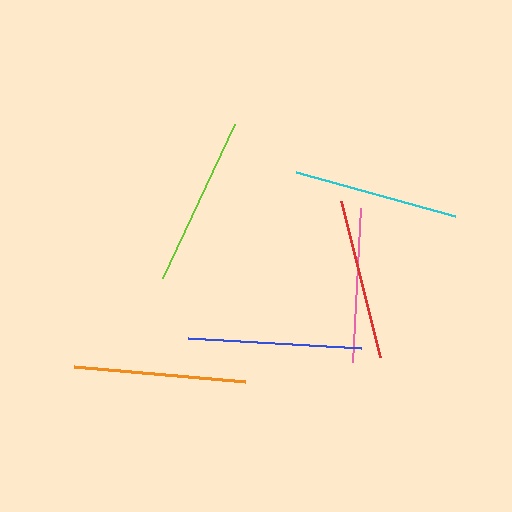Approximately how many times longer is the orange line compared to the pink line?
The orange line is approximately 1.1 times the length of the pink line.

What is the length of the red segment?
The red segment is approximately 160 pixels long.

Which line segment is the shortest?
The pink line is the shortest at approximately 154 pixels.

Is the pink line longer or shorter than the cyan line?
The cyan line is longer than the pink line.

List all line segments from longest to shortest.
From longest to shortest: blue, orange, lime, cyan, red, pink.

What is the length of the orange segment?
The orange segment is approximately 172 pixels long.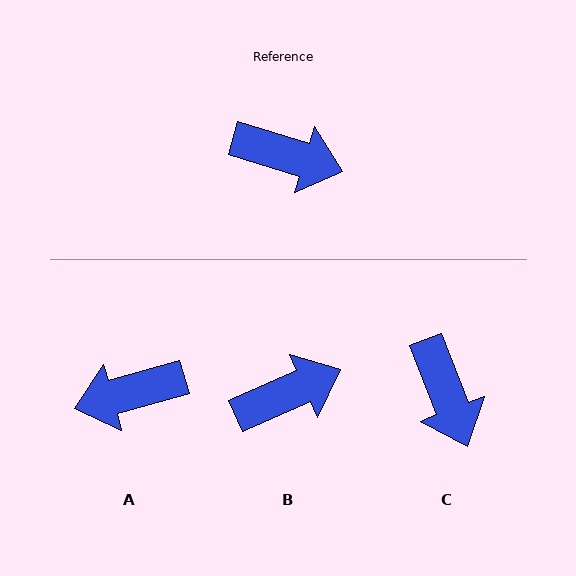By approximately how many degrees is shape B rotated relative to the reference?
Approximately 40 degrees counter-clockwise.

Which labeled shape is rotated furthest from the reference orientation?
A, about 148 degrees away.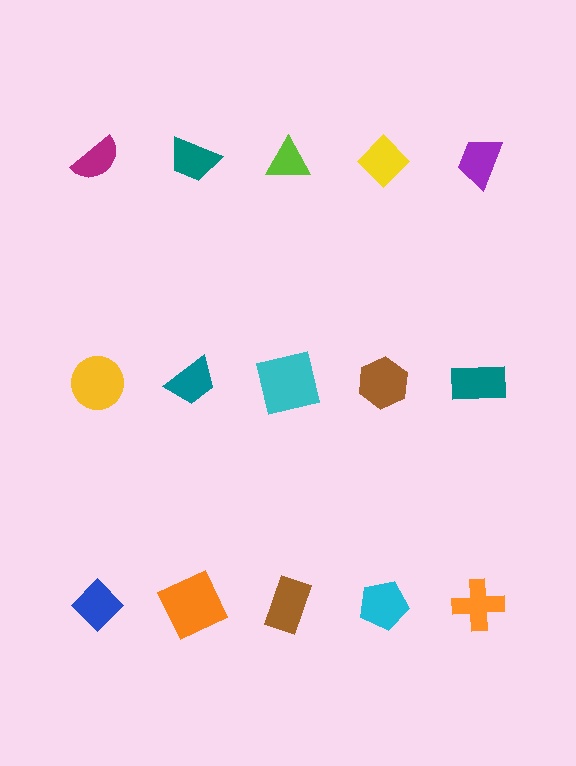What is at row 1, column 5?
A purple trapezoid.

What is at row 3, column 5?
An orange cross.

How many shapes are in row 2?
5 shapes.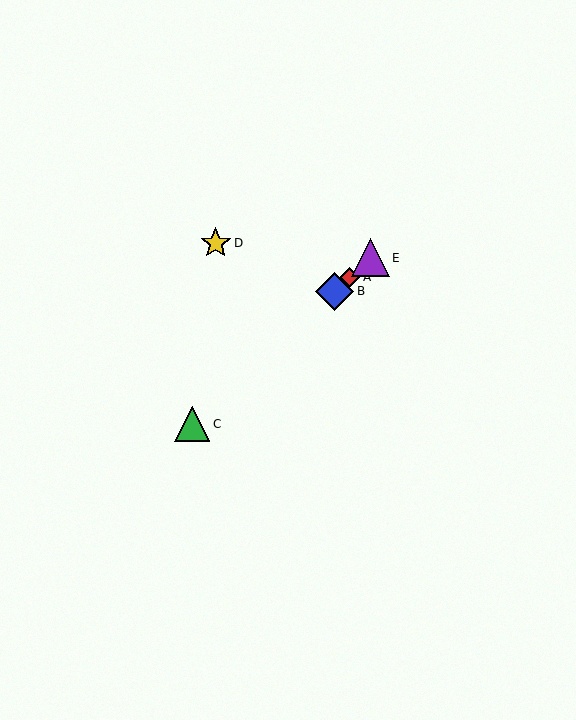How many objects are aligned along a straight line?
4 objects (A, B, C, E) are aligned along a straight line.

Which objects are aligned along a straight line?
Objects A, B, C, E are aligned along a straight line.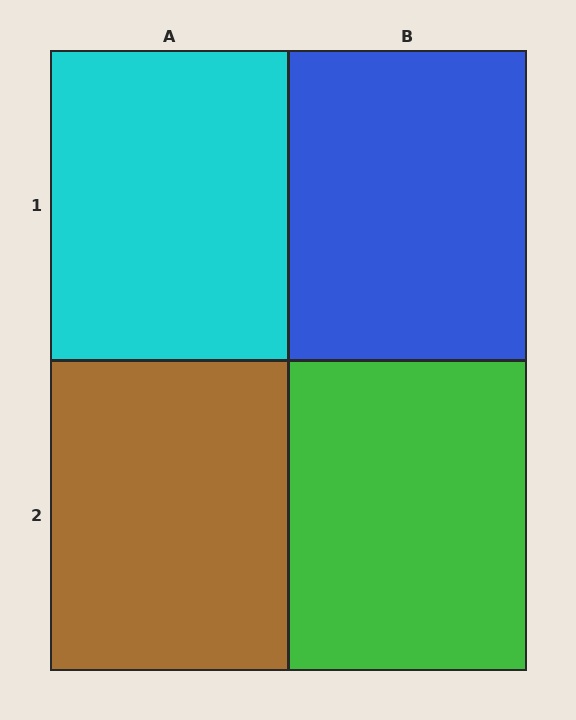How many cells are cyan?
1 cell is cyan.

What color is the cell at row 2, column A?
Brown.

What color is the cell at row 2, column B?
Green.